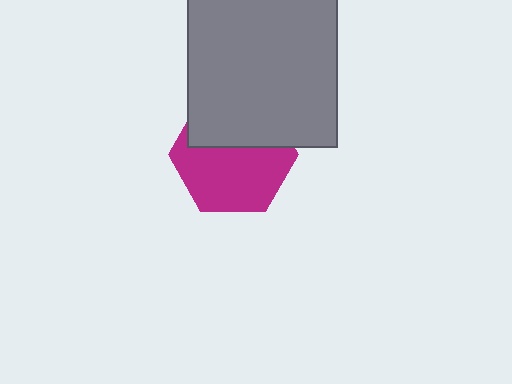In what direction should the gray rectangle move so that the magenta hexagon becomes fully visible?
The gray rectangle should move up. That is the shortest direction to clear the overlap and leave the magenta hexagon fully visible.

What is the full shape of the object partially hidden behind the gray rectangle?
The partially hidden object is a magenta hexagon.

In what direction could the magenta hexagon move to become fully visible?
The magenta hexagon could move down. That would shift it out from behind the gray rectangle entirely.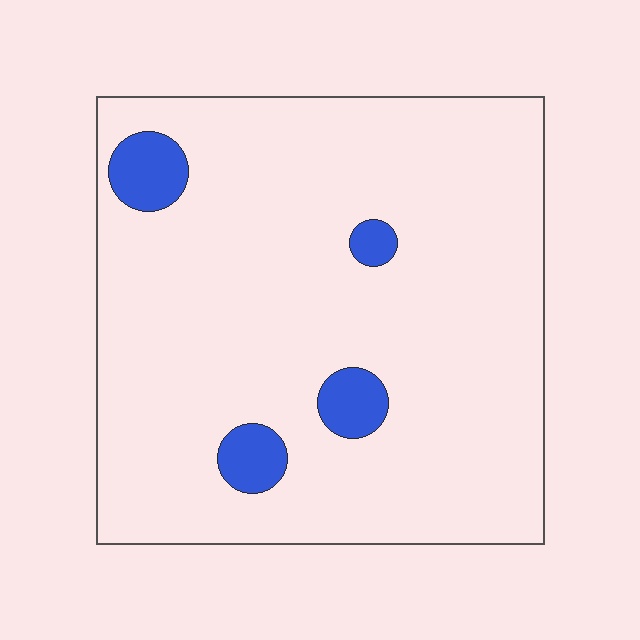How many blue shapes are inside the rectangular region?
4.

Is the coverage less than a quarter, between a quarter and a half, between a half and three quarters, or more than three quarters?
Less than a quarter.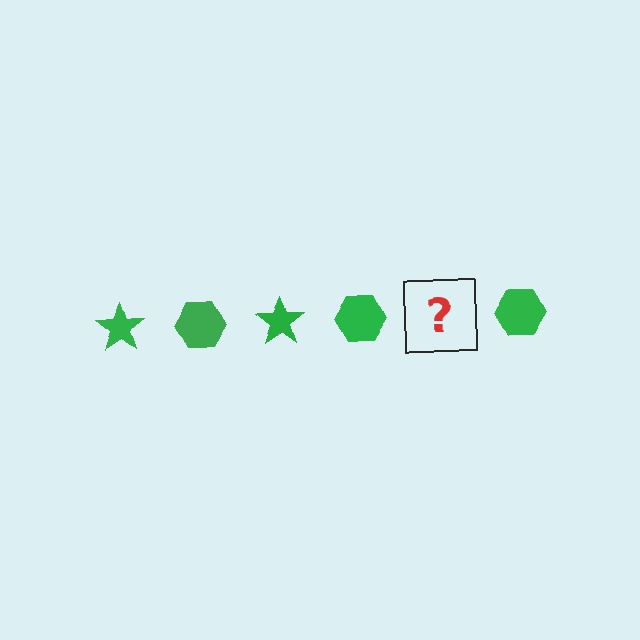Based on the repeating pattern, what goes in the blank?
The blank should be a green star.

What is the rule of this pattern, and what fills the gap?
The rule is that the pattern cycles through star, hexagon shapes in green. The gap should be filled with a green star.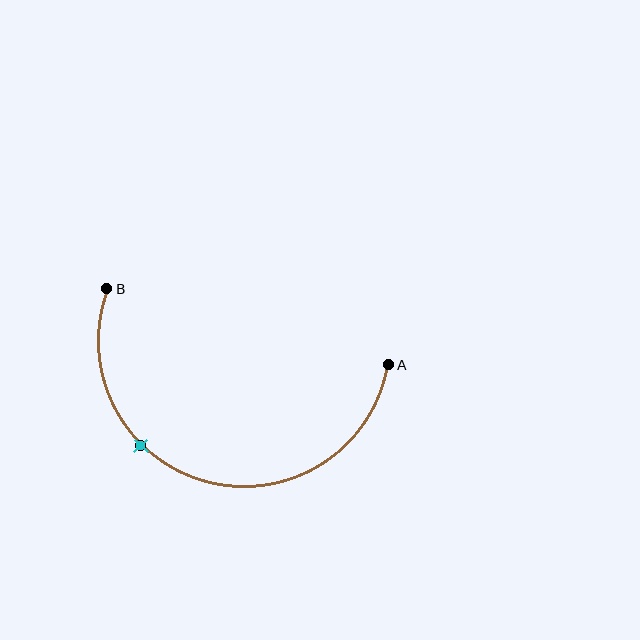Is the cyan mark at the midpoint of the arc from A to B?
No. The cyan mark lies on the arc but is closer to endpoint B. The arc midpoint would be at the point on the curve equidistant along the arc from both A and B.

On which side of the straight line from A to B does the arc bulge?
The arc bulges below the straight line connecting A and B.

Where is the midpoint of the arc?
The arc midpoint is the point on the curve farthest from the straight line joining A and B. It sits below that line.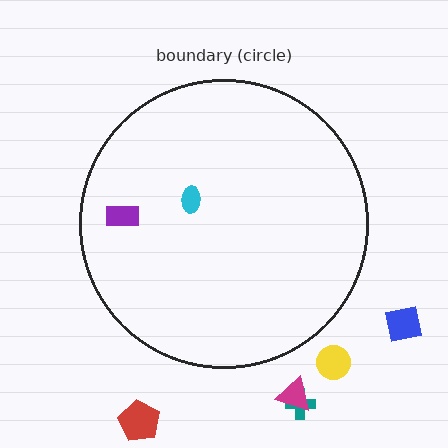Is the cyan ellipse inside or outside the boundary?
Inside.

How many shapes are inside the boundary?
2 inside, 5 outside.